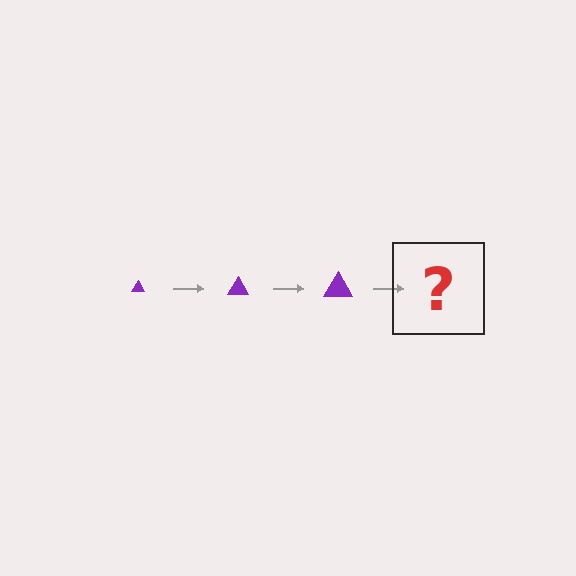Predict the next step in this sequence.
The next step is a purple triangle, larger than the previous one.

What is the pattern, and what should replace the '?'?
The pattern is that the triangle gets progressively larger each step. The '?' should be a purple triangle, larger than the previous one.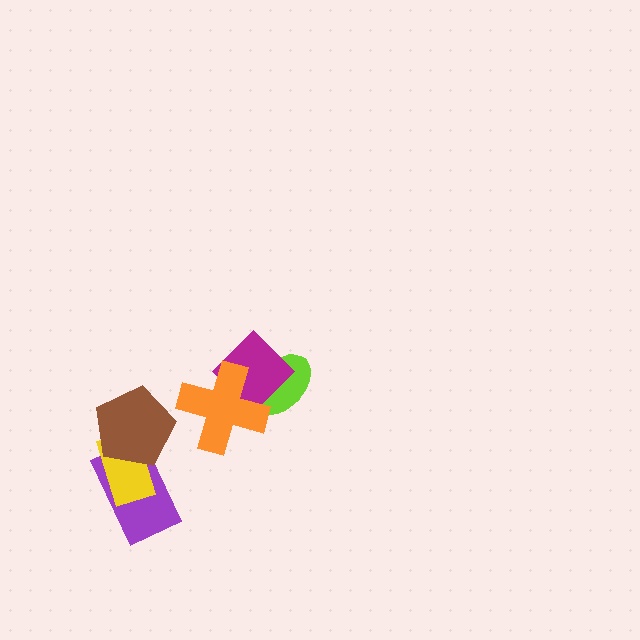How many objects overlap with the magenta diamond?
2 objects overlap with the magenta diamond.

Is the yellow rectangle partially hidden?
Yes, it is partially covered by another shape.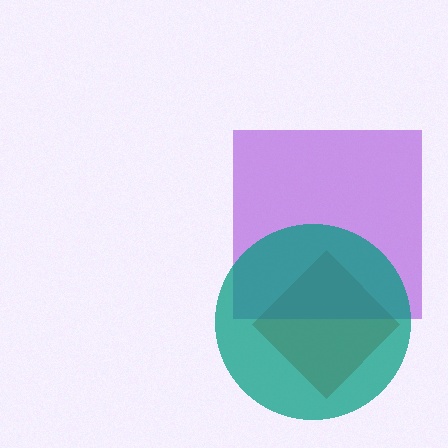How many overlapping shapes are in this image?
There are 3 overlapping shapes in the image.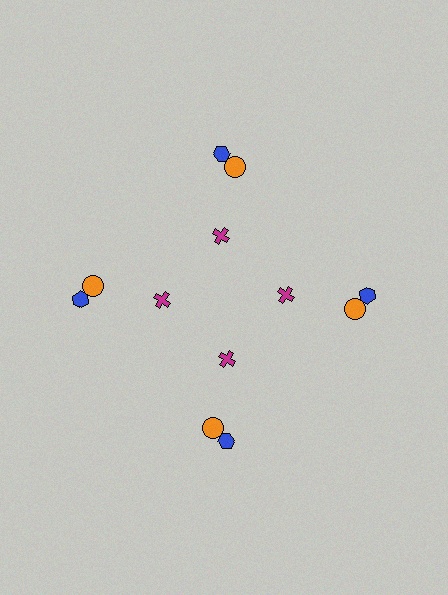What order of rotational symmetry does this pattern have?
This pattern has 4-fold rotational symmetry.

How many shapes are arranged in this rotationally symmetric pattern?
There are 12 shapes, arranged in 4 groups of 3.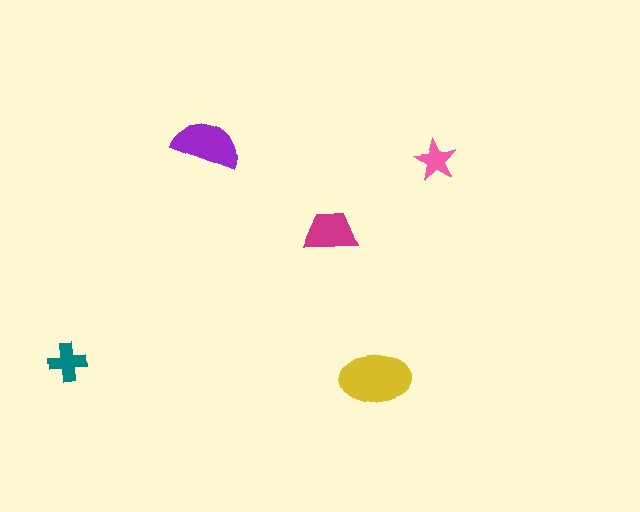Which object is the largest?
The yellow ellipse.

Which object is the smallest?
The pink star.